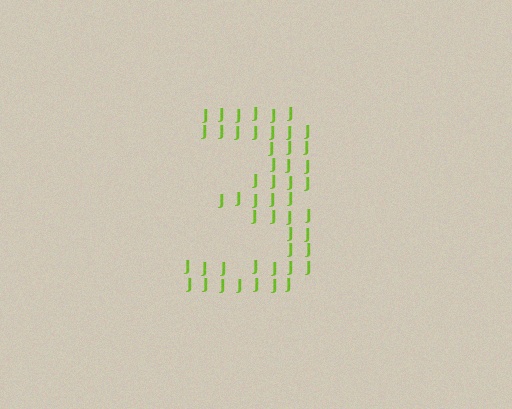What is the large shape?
The large shape is the digit 3.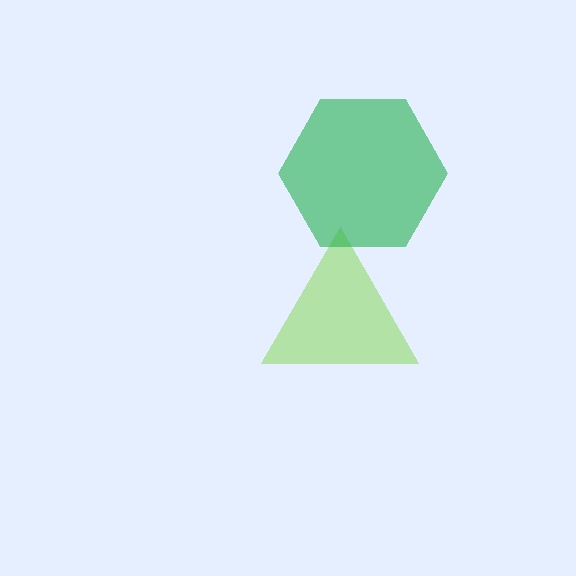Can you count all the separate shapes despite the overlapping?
Yes, there are 2 separate shapes.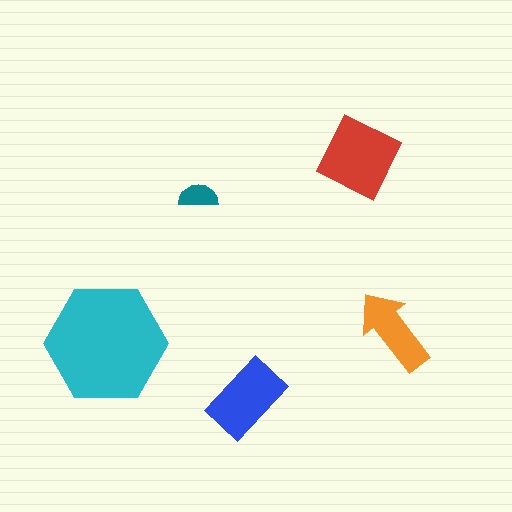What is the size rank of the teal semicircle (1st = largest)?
5th.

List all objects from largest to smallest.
The cyan hexagon, the red diamond, the blue rectangle, the orange arrow, the teal semicircle.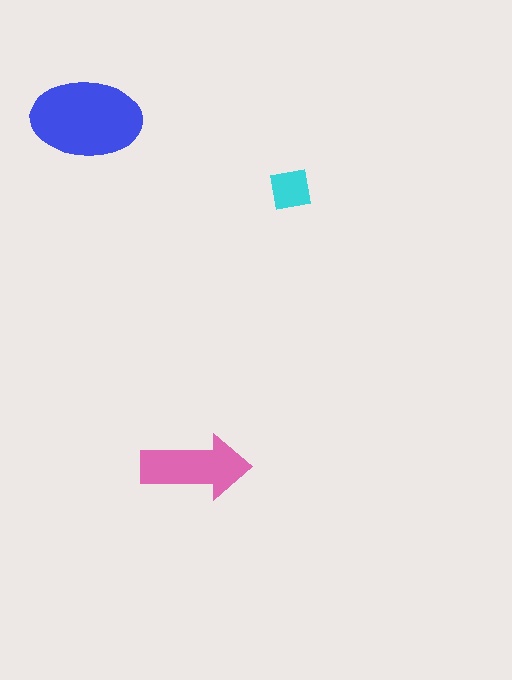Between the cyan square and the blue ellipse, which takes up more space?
The blue ellipse.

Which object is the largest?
The blue ellipse.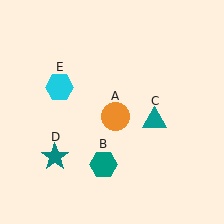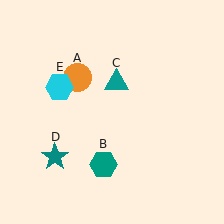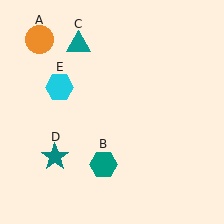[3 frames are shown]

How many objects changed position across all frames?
2 objects changed position: orange circle (object A), teal triangle (object C).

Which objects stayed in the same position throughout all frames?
Teal hexagon (object B) and teal star (object D) and cyan hexagon (object E) remained stationary.